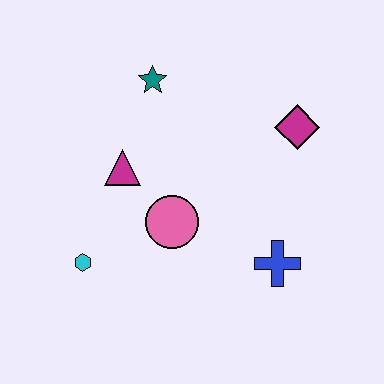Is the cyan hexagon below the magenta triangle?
Yes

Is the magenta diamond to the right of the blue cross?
Yes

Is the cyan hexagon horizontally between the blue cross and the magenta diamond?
No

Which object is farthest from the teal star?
The blue cross is farthest from the teal star.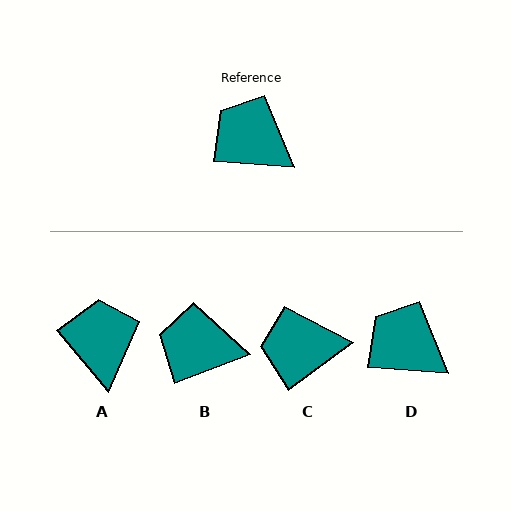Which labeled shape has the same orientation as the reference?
D.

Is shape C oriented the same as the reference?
No, it is off by about 40 degrees.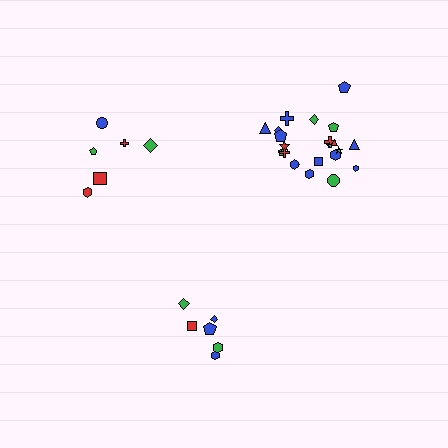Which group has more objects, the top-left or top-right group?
The top-right group.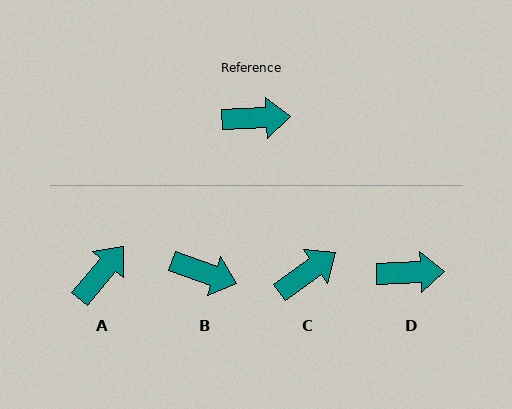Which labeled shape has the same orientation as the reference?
D.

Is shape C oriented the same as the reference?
No, it is off by about 33 degrees.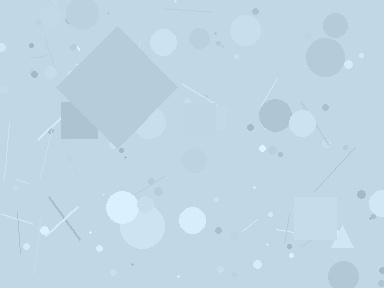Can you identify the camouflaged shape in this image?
The camouflaged shape is a diamond.